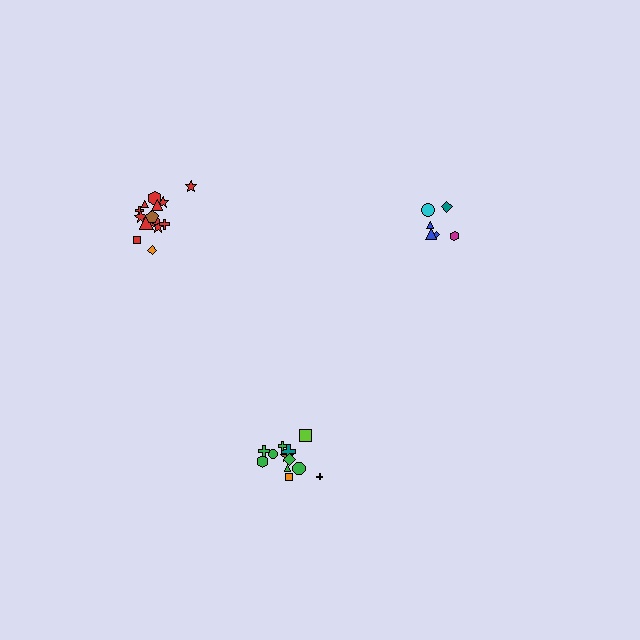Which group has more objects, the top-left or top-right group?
The top-left group.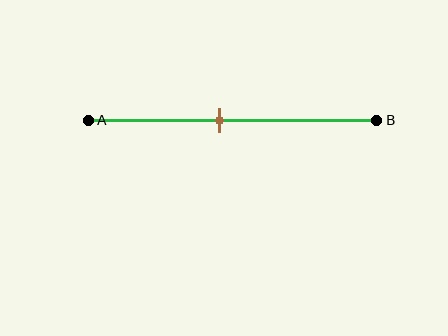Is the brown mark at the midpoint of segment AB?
No, the mark is at about 45% from A, not at the 50% midpoint.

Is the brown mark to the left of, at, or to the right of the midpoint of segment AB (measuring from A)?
The brown mark is to the left of the midpoint of segment AB.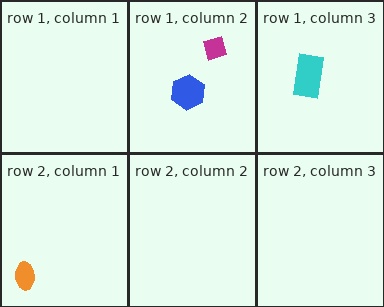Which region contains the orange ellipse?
The row 2, column 1 region.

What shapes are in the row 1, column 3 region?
The cyan rectangle.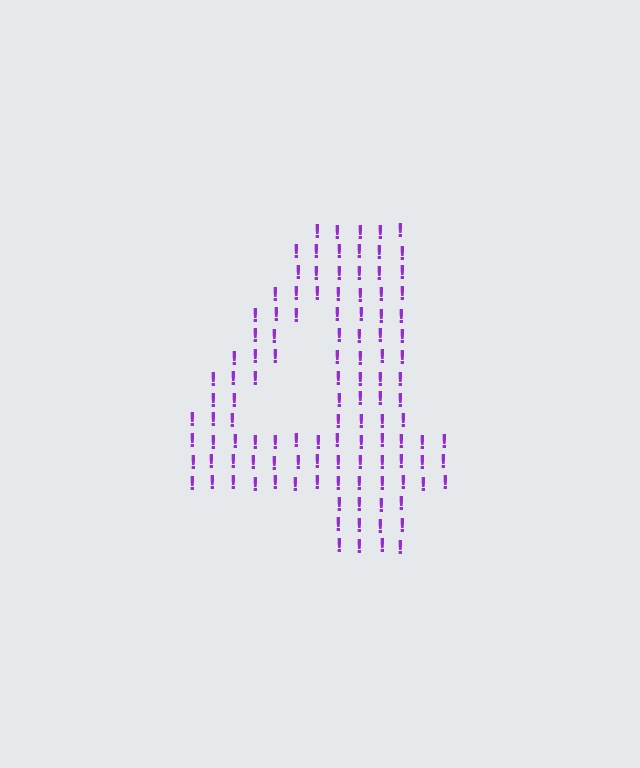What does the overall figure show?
The overall figure shows the digit 4.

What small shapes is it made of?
It is made of small exclamation marks.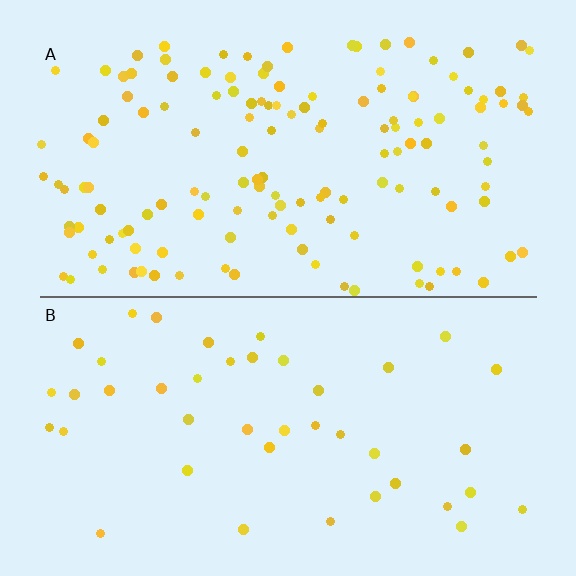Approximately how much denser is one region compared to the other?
Approximately 3.3× — region A over region B.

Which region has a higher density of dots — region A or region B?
A (the top).